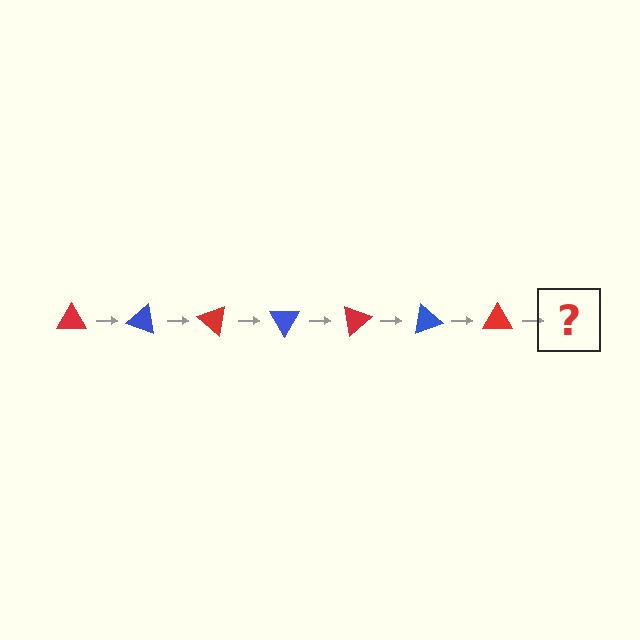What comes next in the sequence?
The next element should be a blue triangle, rotated 140 degrees from the start.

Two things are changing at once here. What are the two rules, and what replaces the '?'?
The two rules are that it rotates 20 degrees each step and the color cycles through red and blue. The '?' should be a blue triangle, rotated 140 degrees from the start.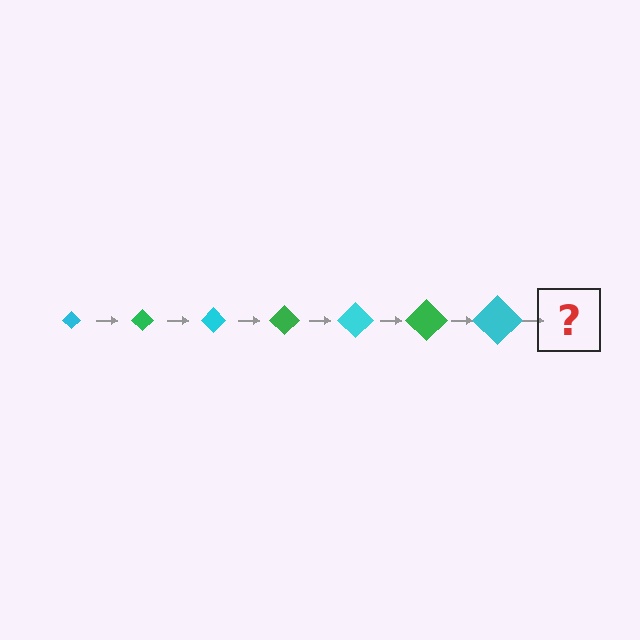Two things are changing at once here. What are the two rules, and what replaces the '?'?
The two rules are that the diamond grows larger each step and the color cycles through cyan and green. The '?' should be a green diamond, larger than the previous one.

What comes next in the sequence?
The next element should be a green diamond, larger than the previous one.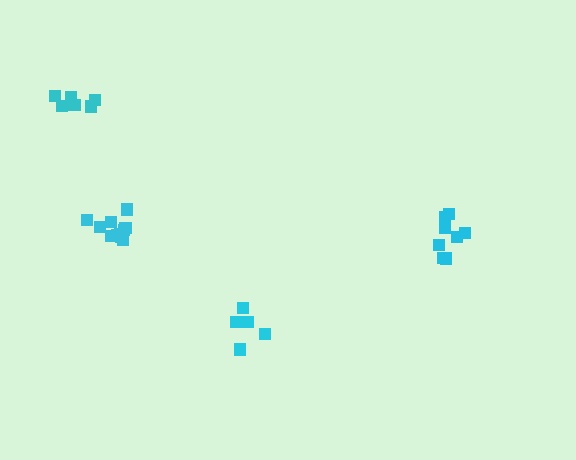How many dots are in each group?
Group 1: 6 dots, Group 2: 8 dots, Group 3: 7 dots, Group 4: 12 dots (33 total).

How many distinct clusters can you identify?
There are 4 distinct clusters.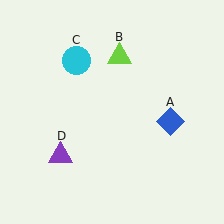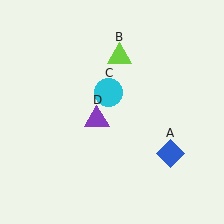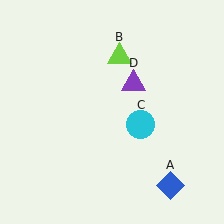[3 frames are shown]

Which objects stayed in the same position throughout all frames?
Lime triangle (object B) remained stationary.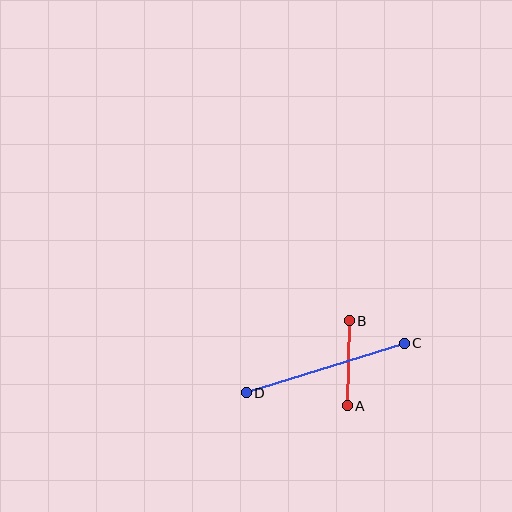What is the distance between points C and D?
The distance is approximately 166 pixels.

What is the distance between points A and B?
The distance is approximately 85 pixels.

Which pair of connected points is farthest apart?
Points C and D are farthest apart.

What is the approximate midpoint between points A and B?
The midpoint is at approximately (348, 363) pixels.